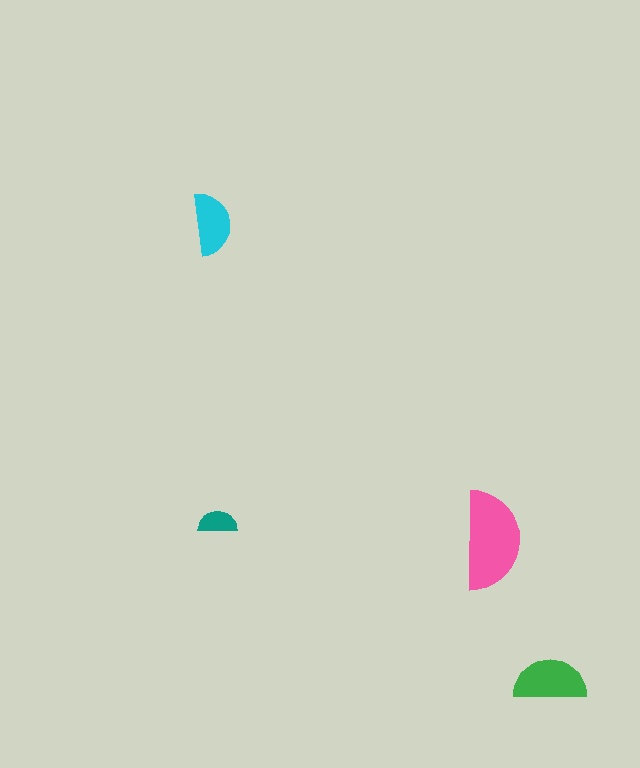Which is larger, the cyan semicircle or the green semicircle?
The green one.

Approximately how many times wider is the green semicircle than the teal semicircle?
About 2 times wider.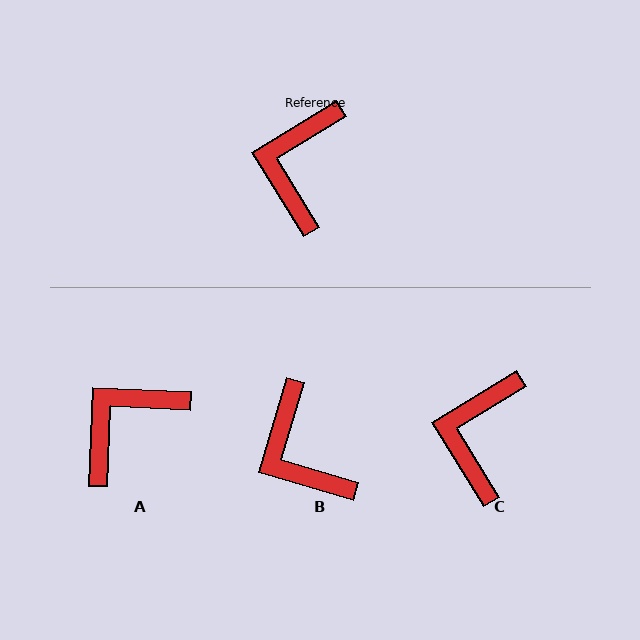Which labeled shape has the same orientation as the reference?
C.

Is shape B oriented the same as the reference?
No, it is off by about 42 degrees.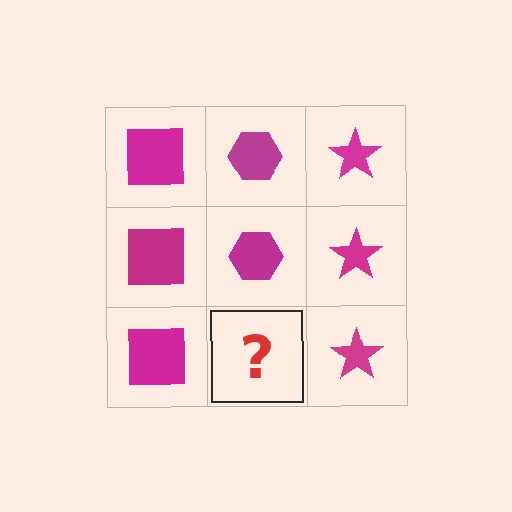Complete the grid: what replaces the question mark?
The question mark should be replaced with a magenta hexagon.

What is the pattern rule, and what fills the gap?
The rule is that each column has a consistent shape. The gap should be filled with a magenta hexagon.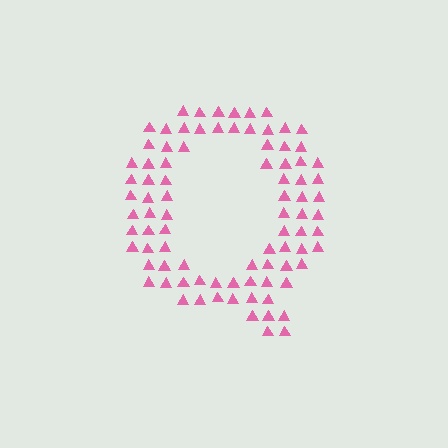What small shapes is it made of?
It is made of small triangles.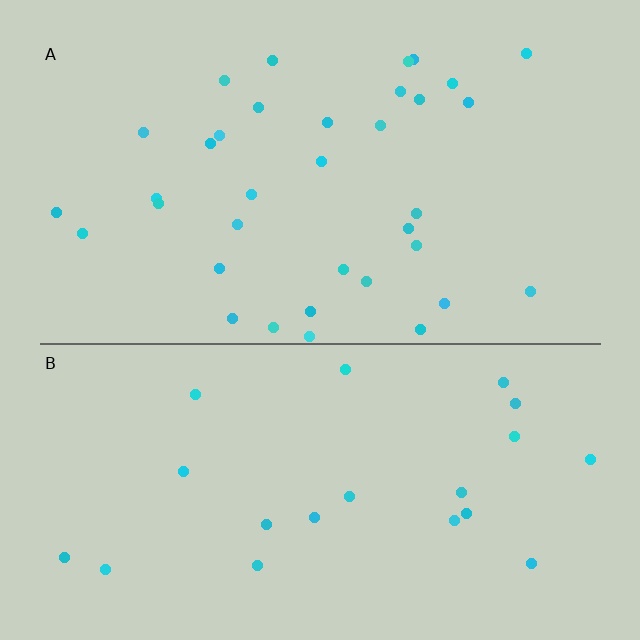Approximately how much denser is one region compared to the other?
Approximately 1.7× — region A over region B.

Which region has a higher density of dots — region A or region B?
A (the top).